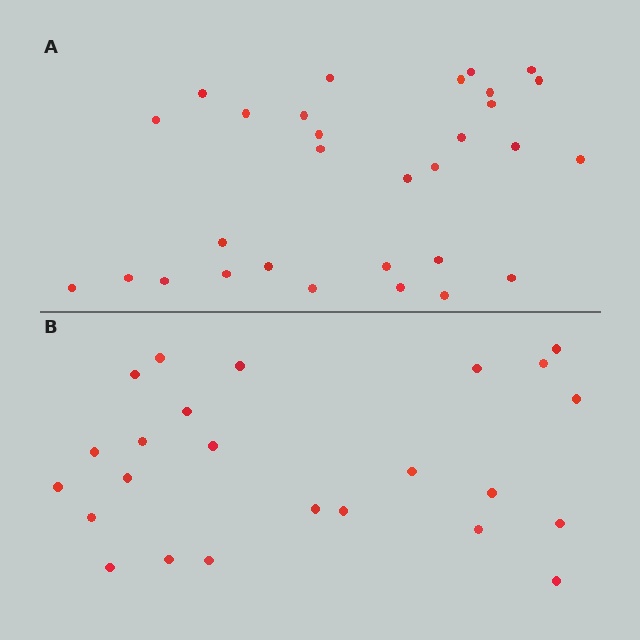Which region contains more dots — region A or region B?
Region A (the top region) has more dots.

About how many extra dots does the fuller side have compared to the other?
Region A has about 6 more dots than region B.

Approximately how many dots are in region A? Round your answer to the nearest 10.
About 30 dots.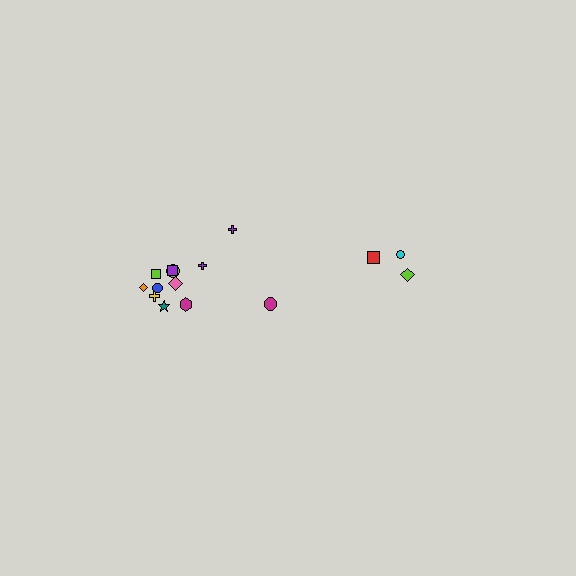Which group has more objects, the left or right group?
The left group.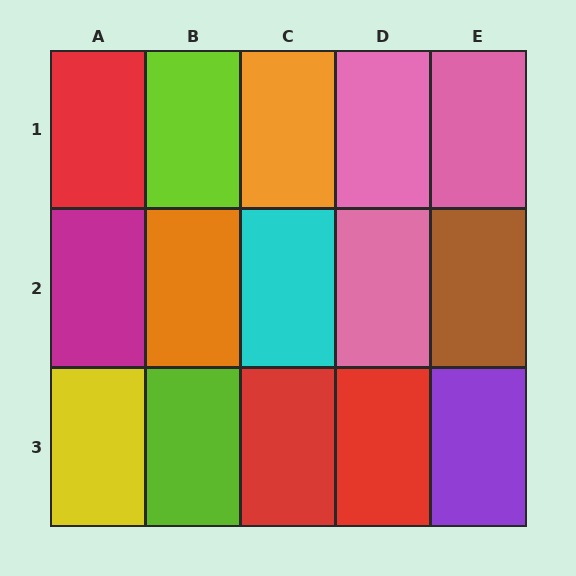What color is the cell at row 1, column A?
Red.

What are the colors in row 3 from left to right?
Yellow, lime, red, red, purple.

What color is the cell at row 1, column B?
Lime.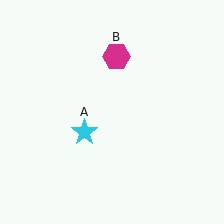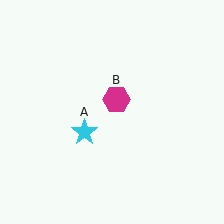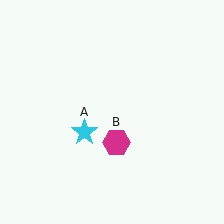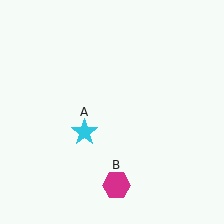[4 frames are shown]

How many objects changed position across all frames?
1 object changed position: magenta hexagon (object B).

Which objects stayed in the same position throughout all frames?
Cyan star (object A) remained stationary.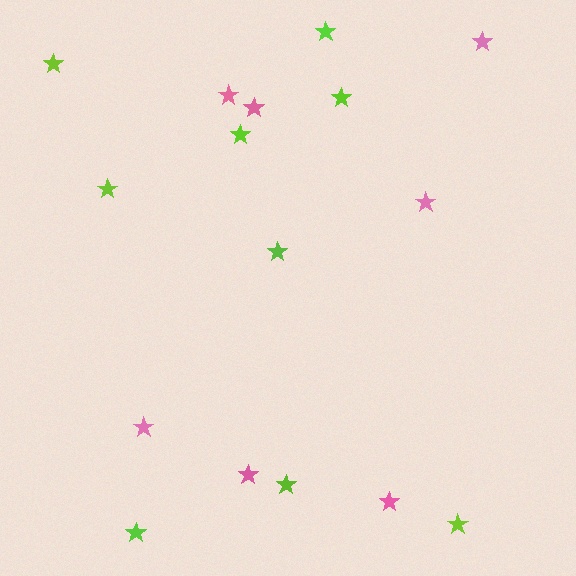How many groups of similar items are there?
There are 2 groups: one group of pink stars (7) and one group of lime stars (9).